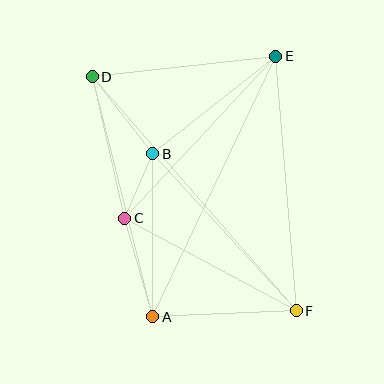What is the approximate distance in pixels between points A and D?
The distance between A and D is approximately 247 pixels.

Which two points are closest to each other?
Points B and C are closest to each other.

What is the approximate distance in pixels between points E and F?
The distance between E and F is approximately 256 pixels.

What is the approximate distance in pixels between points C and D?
The distance between C and D is approximately 145 pixels.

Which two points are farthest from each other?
Points D and F are farthest from each other.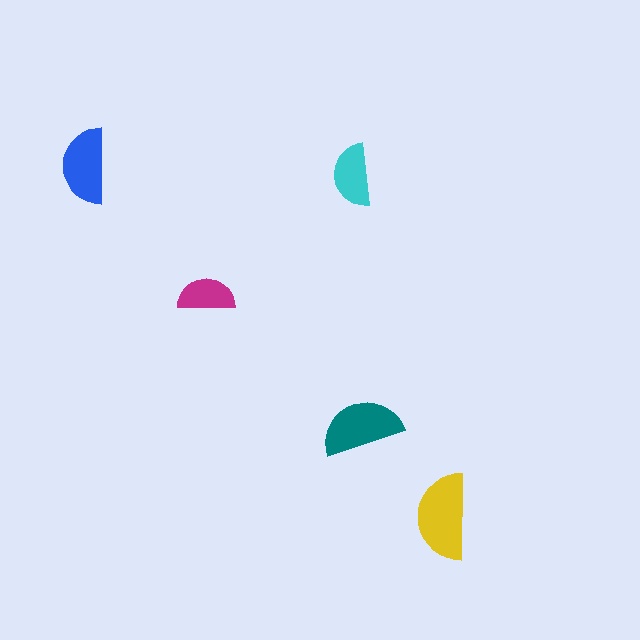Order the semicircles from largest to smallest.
the yellow one, the teal one, the blue one, the cyan one, the magenta one.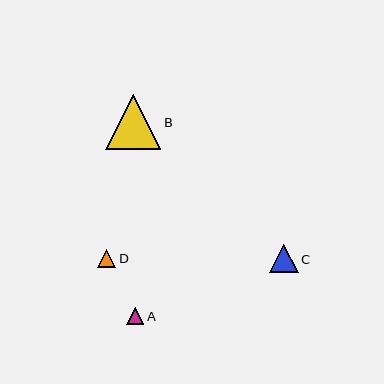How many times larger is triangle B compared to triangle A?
Triangle B is approximately 3.2 times the size of triangle A.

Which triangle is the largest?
Triangle B is the largest with a size of approximately 55 pixels.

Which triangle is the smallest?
Triangle A is the smallest with a size of approximately 17 pixels.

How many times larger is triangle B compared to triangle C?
Triangle B is approximately 1.9 times the size of triangle C.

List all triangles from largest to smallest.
From largest to smallest: B, C, D, A.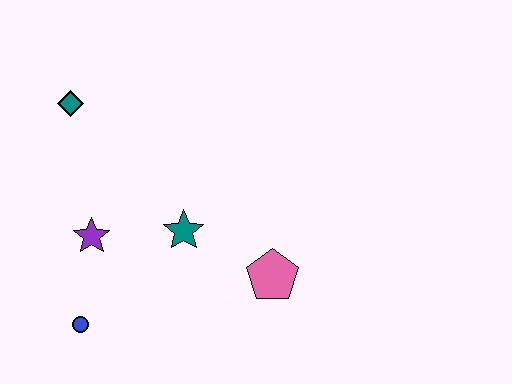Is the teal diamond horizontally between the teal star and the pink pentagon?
No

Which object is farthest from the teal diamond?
The pink pentagon is farthest from the teal diamond.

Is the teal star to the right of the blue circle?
Yes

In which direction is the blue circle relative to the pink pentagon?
The blue circle is to the left of the pink pentagon.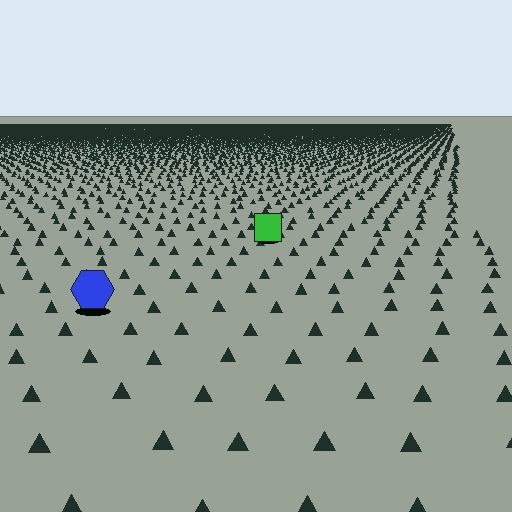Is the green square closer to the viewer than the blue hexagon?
No. The blue hexagon is closer — you can tell from the texture gradient: the ground texture is coarser near it.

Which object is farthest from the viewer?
The green square is farthest from the viewer. It appears smaller and the ground texture around it is denser.